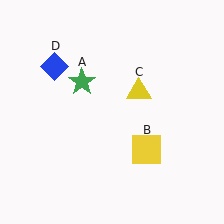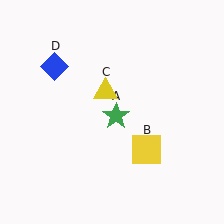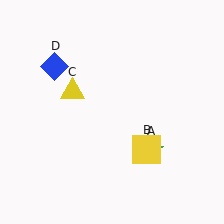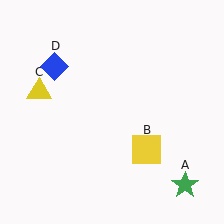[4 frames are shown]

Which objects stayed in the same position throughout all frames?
Yellow square (object B) and blue diamond (object D) remained stationary.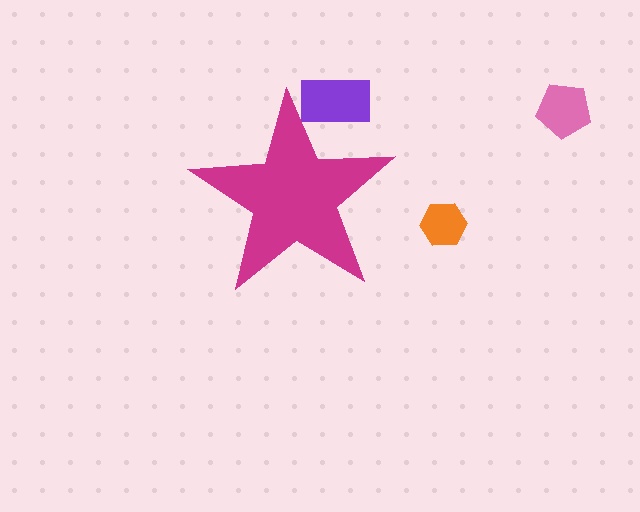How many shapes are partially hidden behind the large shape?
1 shape is partially hidden.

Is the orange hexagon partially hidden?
No, the orange hexagon is fully visible.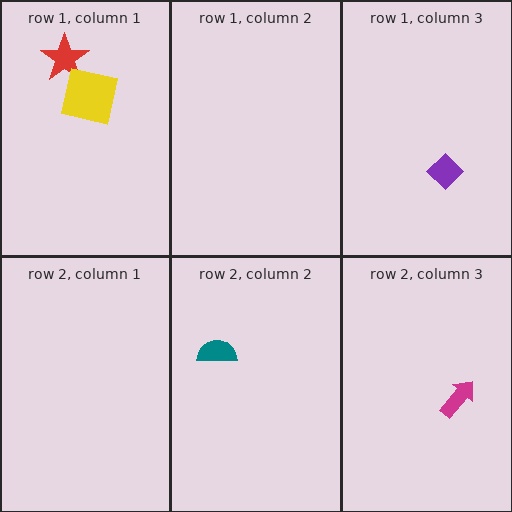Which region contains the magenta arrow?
The row 2, column 3 region.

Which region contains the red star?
The row 1, column 1 region.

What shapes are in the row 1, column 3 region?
The purple diamond.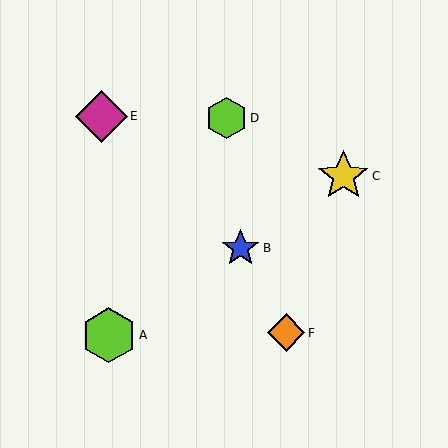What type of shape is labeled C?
Shape C is a yellow star.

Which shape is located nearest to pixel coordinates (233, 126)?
The lime hexagon (labeled D) at (226, 118) is nearest to that location.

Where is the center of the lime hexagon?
The center of the lime hexagon is at (226, 118).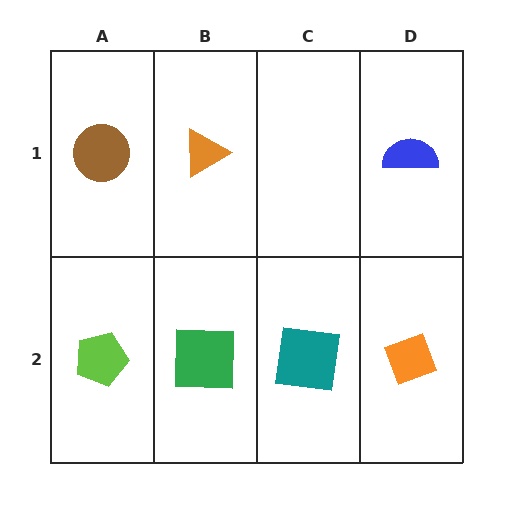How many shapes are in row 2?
4 shapes.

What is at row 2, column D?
An orange diamond.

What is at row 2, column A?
A lime pentagon.